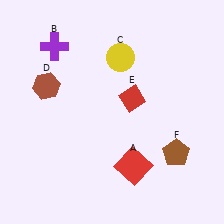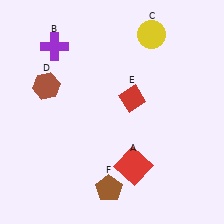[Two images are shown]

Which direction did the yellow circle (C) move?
The yellow circle (C) moved right.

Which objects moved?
The objects that moved are: the yellow circle (C), the brown pentagon (F).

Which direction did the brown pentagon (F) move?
The brown pentagon (F) moved left.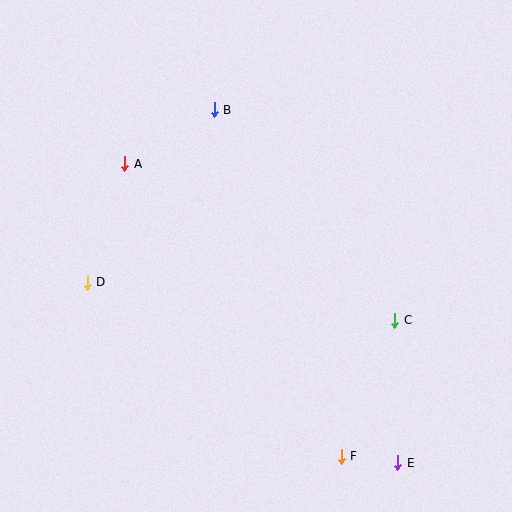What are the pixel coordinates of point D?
Point D is at (87, 282).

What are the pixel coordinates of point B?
Point B is at (214, 110).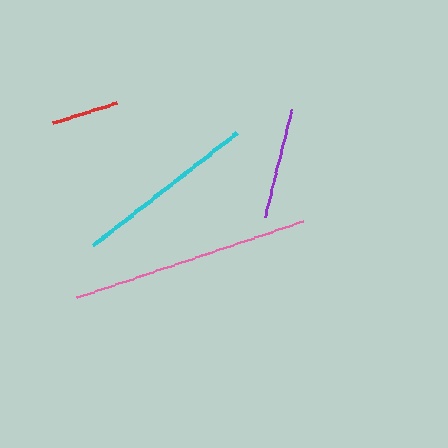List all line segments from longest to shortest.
From longest to shortest: pink, cyan, purple, red.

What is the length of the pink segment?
The pink segment is approximately 239 pixels long.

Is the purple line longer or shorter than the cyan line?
The cyan line is longer than the purple line.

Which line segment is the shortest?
The red line is the shortest at approximately 67 pixels.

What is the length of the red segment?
The red segment is approximately 67 pixels long.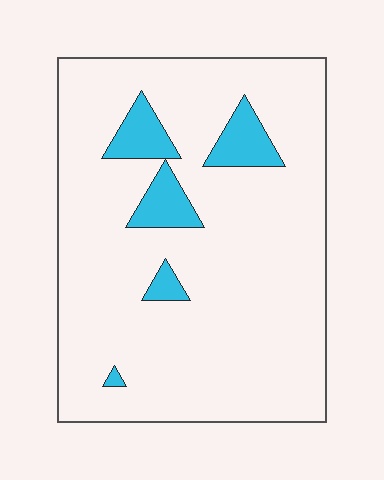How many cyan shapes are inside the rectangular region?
5.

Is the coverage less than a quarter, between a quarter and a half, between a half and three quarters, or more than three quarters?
Less than a quarter.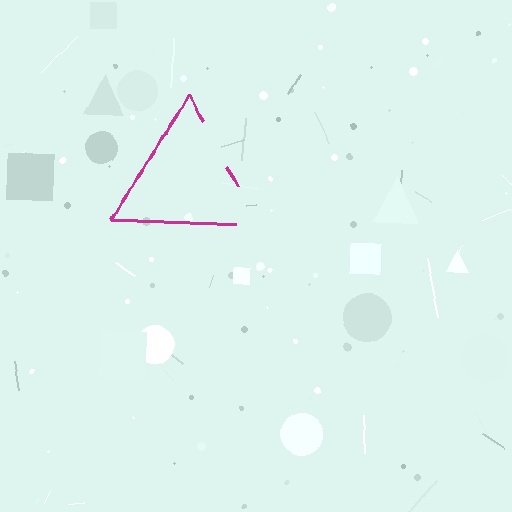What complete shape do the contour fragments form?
The contour fragments form a triangle.